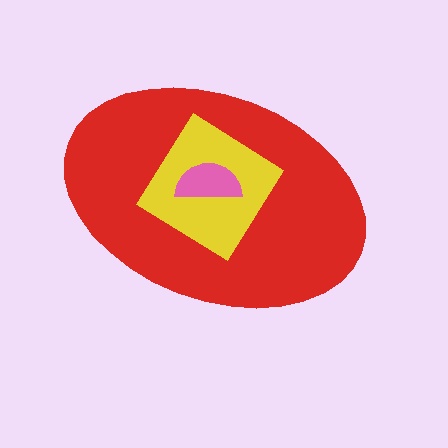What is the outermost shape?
The red ellipse.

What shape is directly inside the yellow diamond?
The pink semicircle.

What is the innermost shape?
The pink semicircle.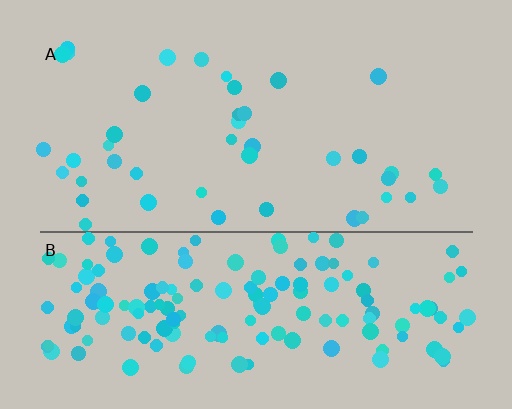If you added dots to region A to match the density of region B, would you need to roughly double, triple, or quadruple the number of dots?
Approximately quadruple.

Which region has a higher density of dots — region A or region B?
B (the bottom).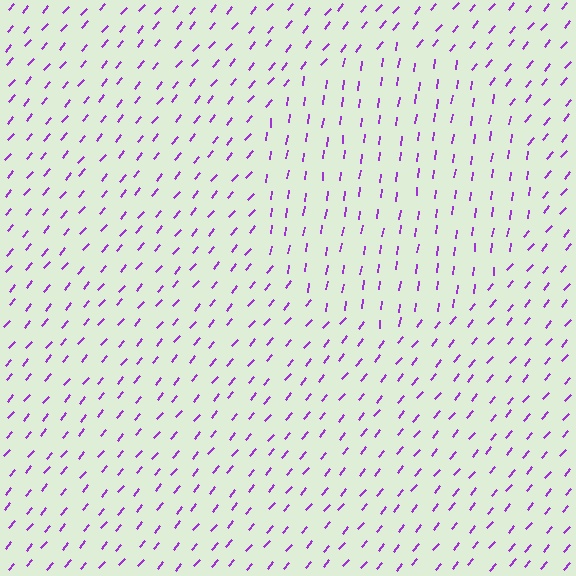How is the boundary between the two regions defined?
The boundary is defined purely by a change in line orientation (approximately 32 degrees difference). All lines are the same color and thickness.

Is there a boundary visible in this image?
Yes, there is a texture boundary formed by a change in line orientation.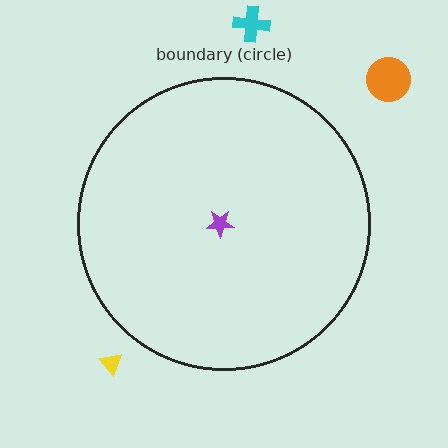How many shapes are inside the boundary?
1 inside, 3 outside.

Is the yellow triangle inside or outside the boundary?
Outside.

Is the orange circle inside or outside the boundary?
Outside.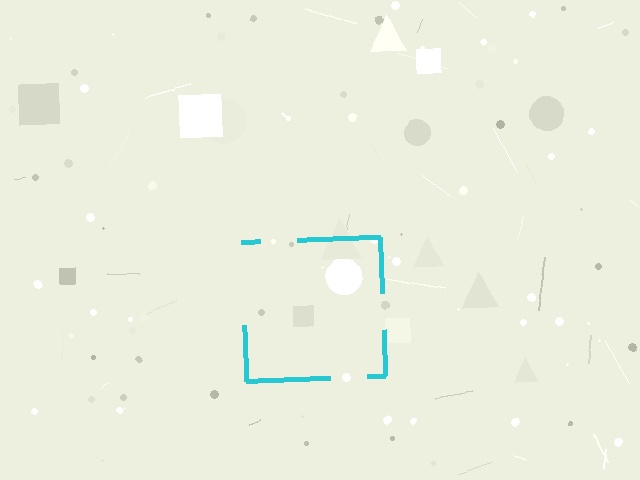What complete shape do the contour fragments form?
The contour fragments form a square.